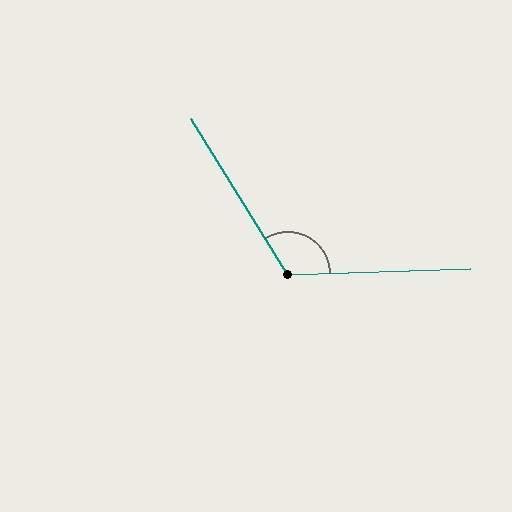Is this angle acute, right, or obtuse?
It is obtuse.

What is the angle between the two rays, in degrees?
Approximately 120 degrees.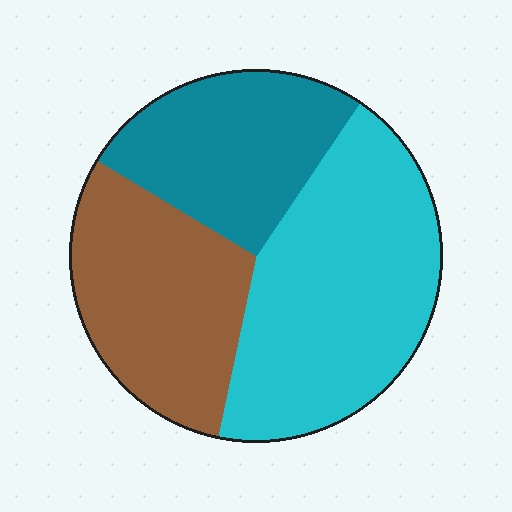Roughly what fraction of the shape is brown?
Brown covers 30% of the shape.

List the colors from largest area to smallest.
From largest to smallest: cyan, brown, teal.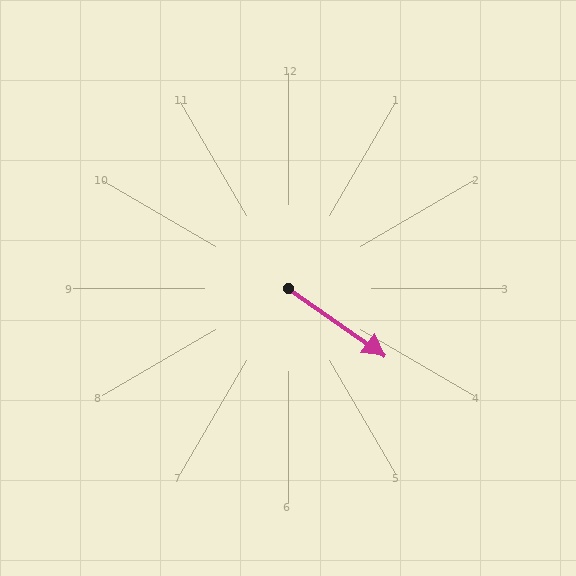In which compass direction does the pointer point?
Southeast.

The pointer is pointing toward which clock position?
Roughly 4 o'clock.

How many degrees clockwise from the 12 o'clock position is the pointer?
Approximately 125 degrees.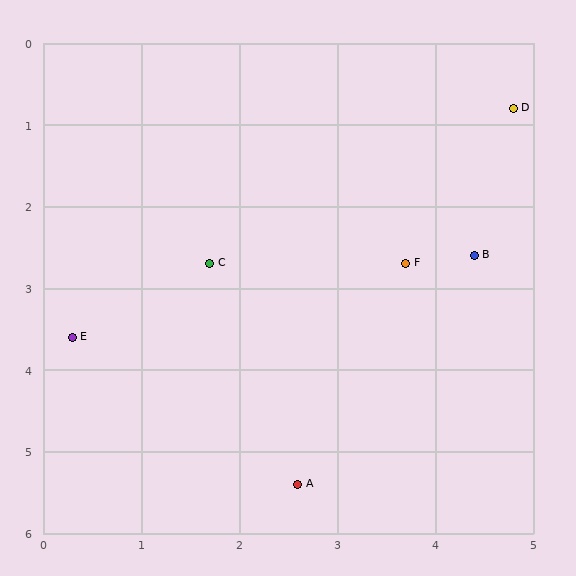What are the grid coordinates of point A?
Point A is at approximately (2.6, 5.4).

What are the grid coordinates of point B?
Point B is at approximately (4.4, 2.6).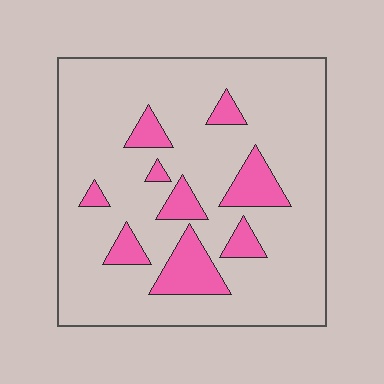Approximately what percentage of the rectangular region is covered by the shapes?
Approximately 15%.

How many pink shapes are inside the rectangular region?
9.